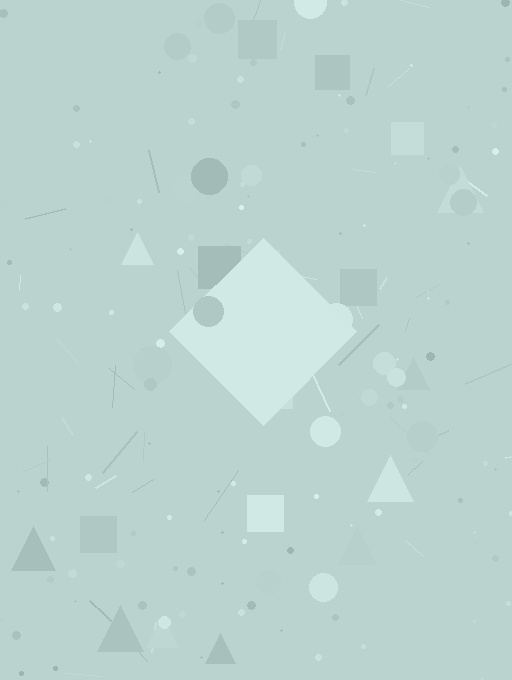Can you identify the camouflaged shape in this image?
The camouflaged shape is a diamond.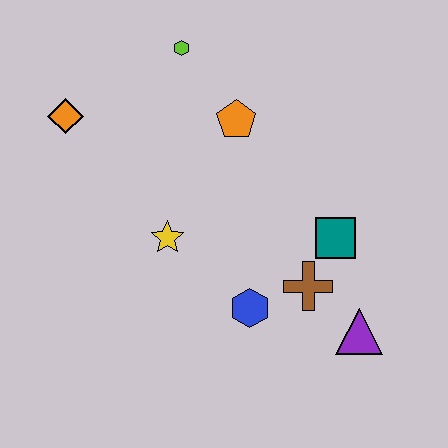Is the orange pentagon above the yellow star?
Yes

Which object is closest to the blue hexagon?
The brown cross is closest to the blue hexagon.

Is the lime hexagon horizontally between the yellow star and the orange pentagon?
Yes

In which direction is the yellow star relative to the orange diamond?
The yellow star is below the orange diamond.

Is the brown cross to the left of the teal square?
Yes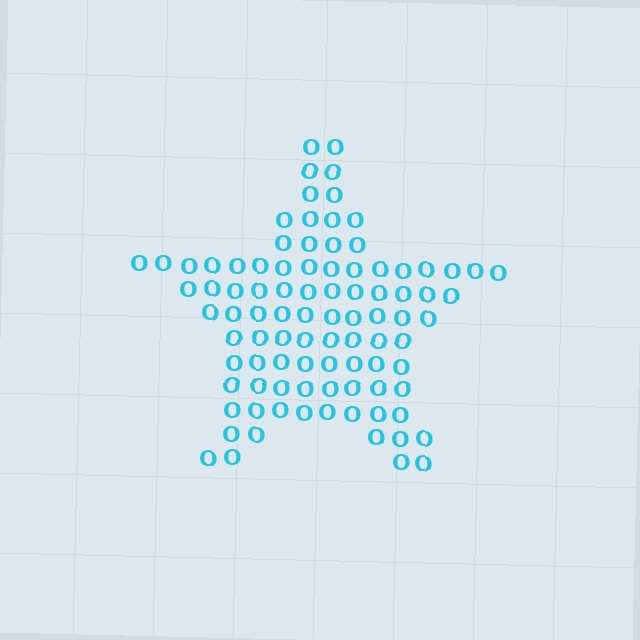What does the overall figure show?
The overall figure shows a star.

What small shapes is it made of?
It is made of small letter O's.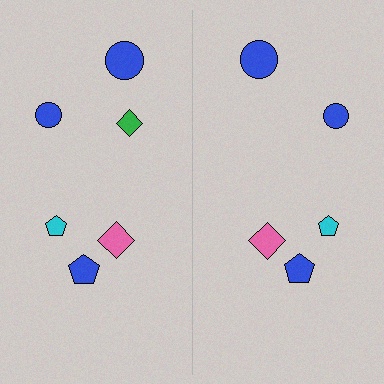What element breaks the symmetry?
A green diamond is missing from the right side.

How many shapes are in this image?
There are 11 shapes in this image.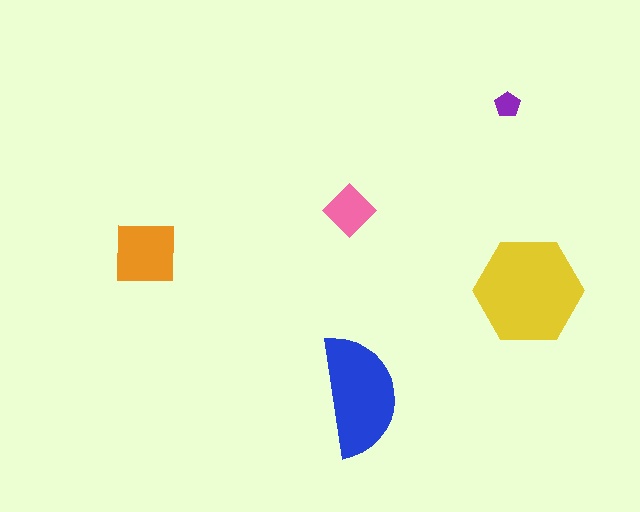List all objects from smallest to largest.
The purple pentagon, the pink diamond, the orange square, the blue semicircle, the yellow hexagon.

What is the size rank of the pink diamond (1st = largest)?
4th.